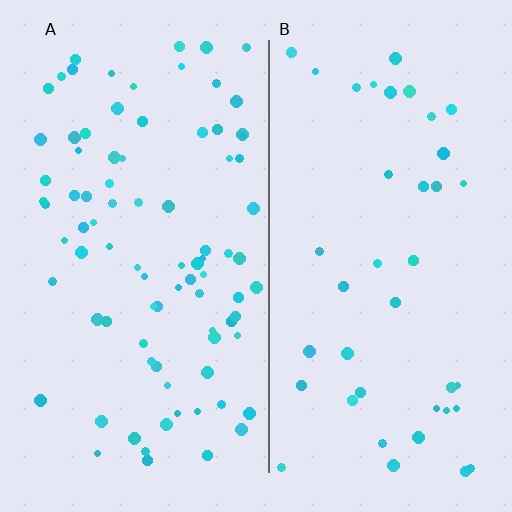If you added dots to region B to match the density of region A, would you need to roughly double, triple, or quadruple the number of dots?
Approximately double.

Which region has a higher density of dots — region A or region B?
A (the left).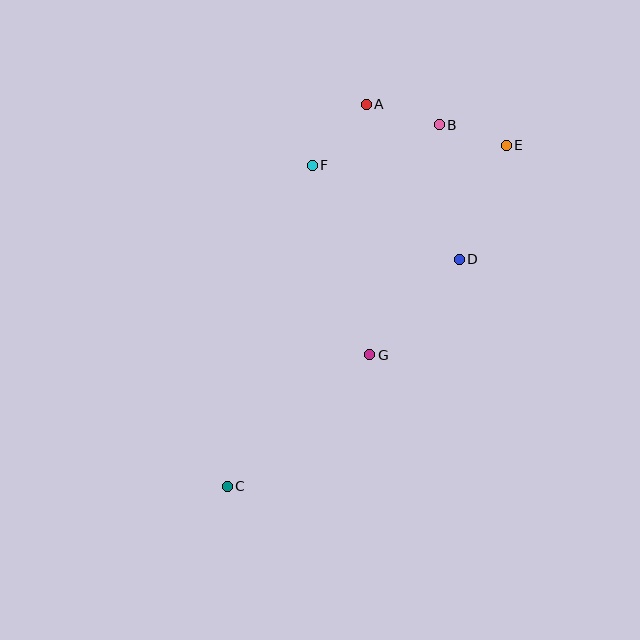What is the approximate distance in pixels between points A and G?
The distance between A and G is approximately 250 pixels.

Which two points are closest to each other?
Points B and E are closest to each other.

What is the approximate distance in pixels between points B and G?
The distance between B and G is approximately 240 pixels.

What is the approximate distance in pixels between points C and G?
The distance between C and G is approximately 194 pixels.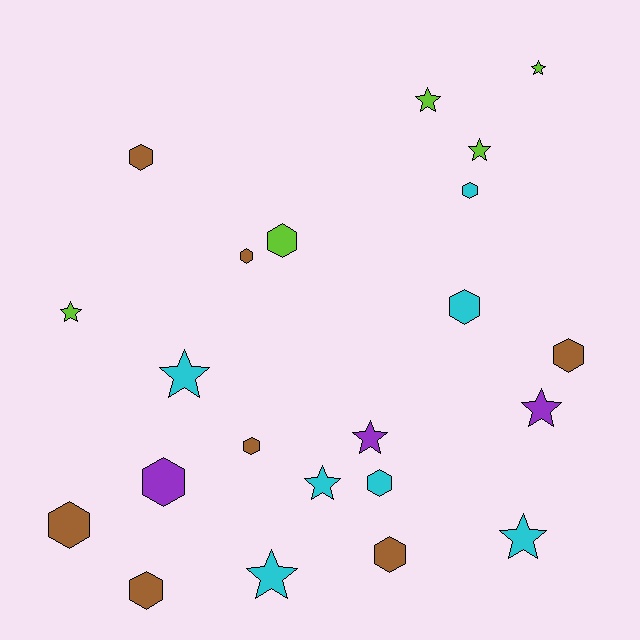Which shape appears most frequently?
Hexagon, with 12 objects.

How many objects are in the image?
There are 22 objects.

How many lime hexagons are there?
There is 1 lime hexagon.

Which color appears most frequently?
Cyan, with 7 objects.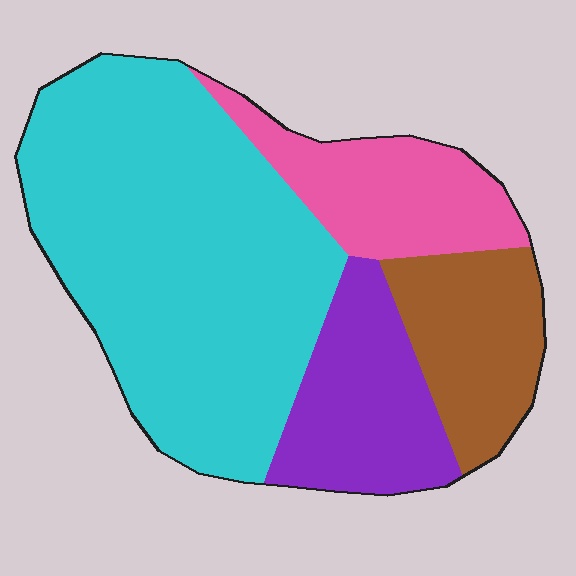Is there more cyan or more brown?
Cyan.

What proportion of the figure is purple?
Purple covers roughly 15% of the figure.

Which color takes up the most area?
Cyan, at roughly 55%.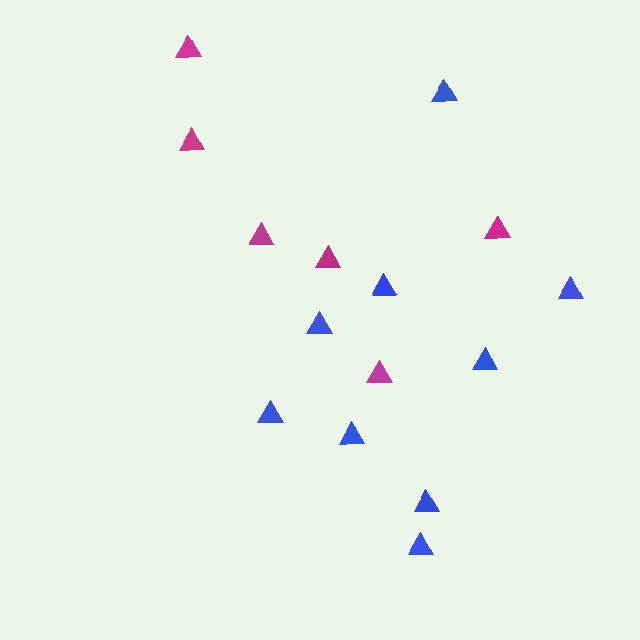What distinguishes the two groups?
There are 2 groups: one group of magenta triangles (6) and one group of blue triangles (9).